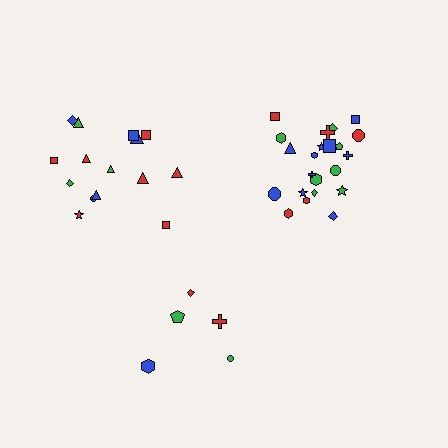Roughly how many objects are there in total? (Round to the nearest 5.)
Roughly 40 objects in total.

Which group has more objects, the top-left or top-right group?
The top-right group.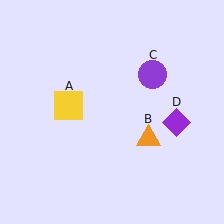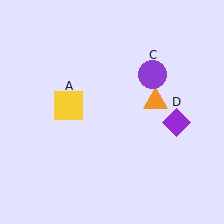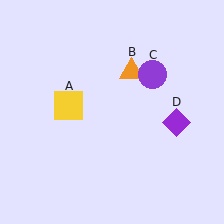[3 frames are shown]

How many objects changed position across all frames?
1 object changed position: orange triangle (object B).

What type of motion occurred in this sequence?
The orange triangle (object B) rotated counterclockwise around the center of the scene.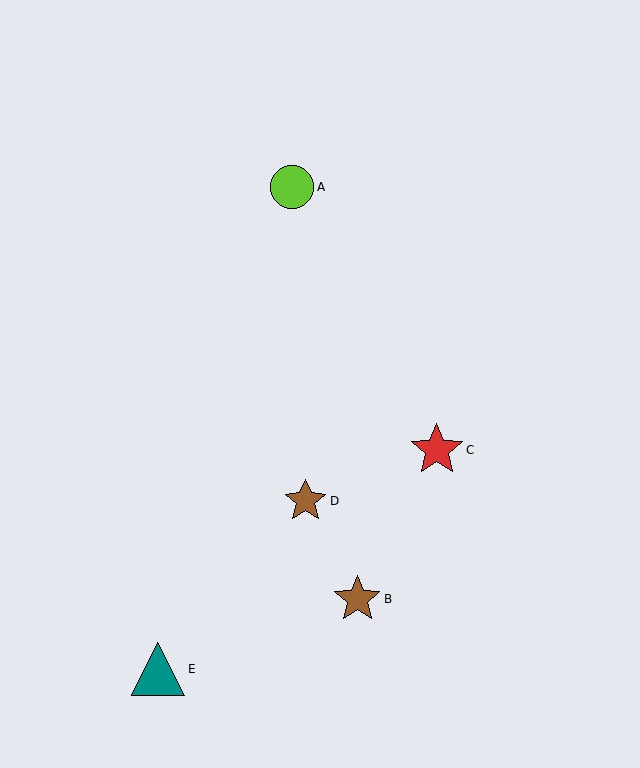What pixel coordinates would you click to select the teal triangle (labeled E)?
Click at (158, 669) to select the teal triangle E.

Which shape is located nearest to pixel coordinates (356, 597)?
The brown star (labeled B) at (357, 599) is nearest to that location.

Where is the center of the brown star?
The center of the brown star is at (357, 599).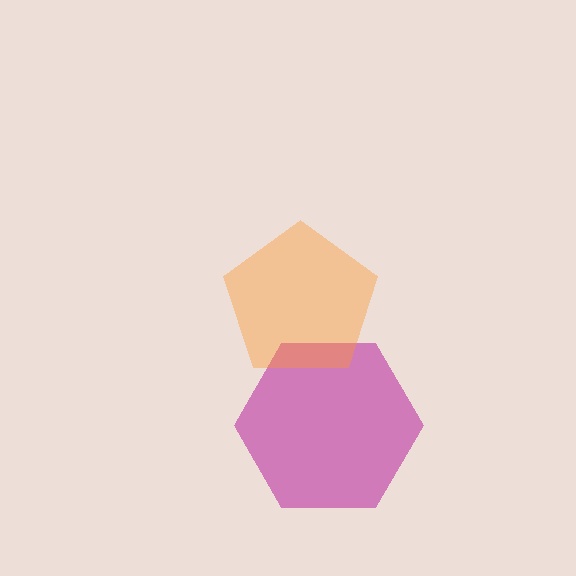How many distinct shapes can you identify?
There are 2 distinct shapes: a magenta hexagon, an orange pentagon.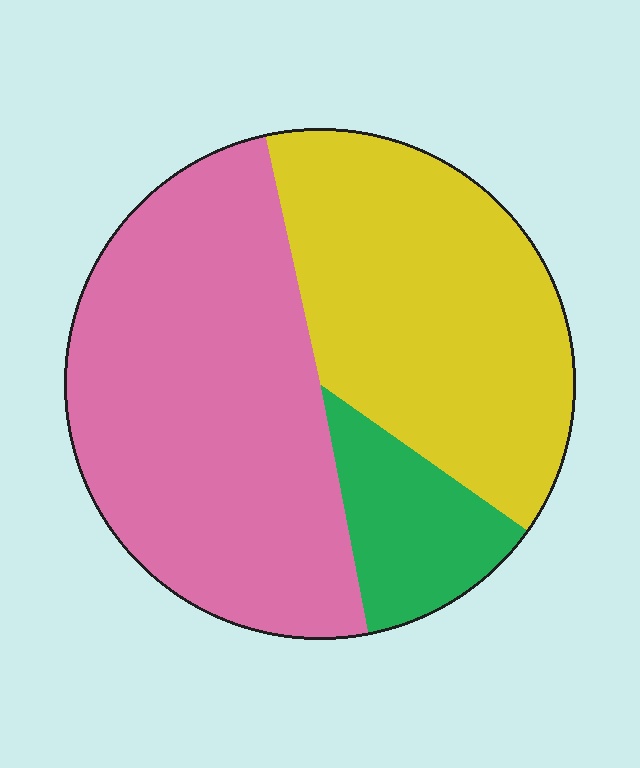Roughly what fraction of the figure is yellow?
Yellow takes up between a third and a half of the figure.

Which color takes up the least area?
Green, at roughly 10%.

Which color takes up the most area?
Pink, at roughly 50%.